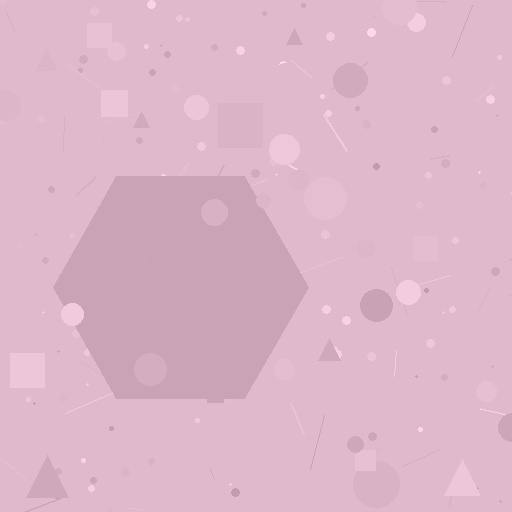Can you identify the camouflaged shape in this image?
The camouflaged shape is a hexagon.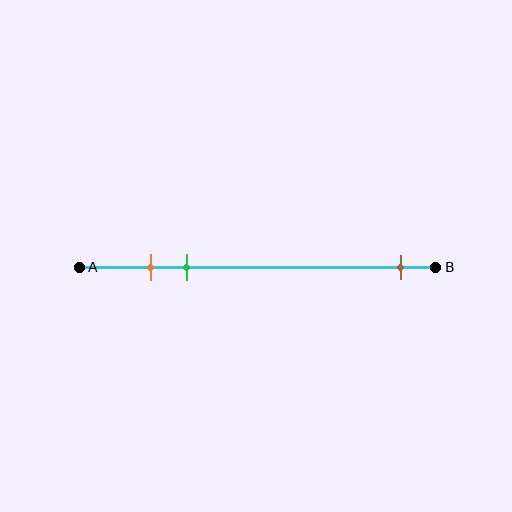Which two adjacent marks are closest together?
The orange and green marks are the closest adjacent pair.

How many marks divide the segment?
There are 3 marks dividing the segment.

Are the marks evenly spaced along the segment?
No, the marks are not evenly spaced.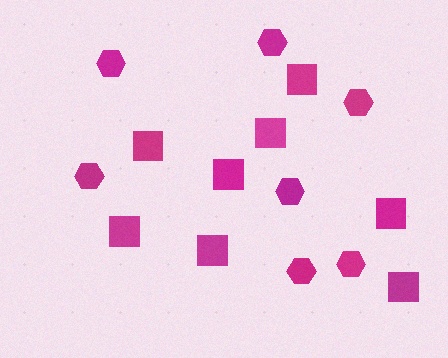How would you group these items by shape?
There are 2 groups: one group of squares (8) and one group of hexagons (7).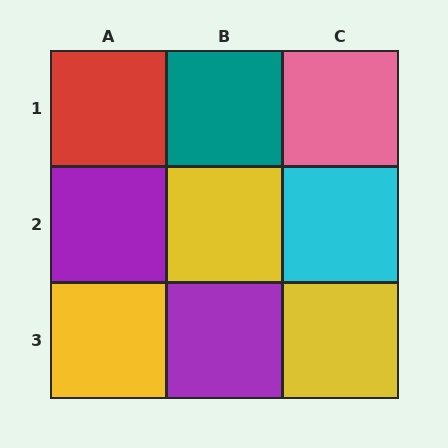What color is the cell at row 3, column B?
Purple.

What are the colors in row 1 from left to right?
Red, teal, pink.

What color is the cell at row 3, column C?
Yellow.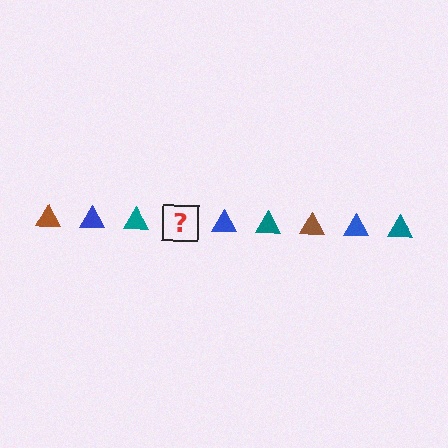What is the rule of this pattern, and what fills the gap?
The rule is that the pattern cycles through brown, blue, teal triangles. The gap should be filled with a brown triangle.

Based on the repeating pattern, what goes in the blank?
The blank should be a brown triangle.